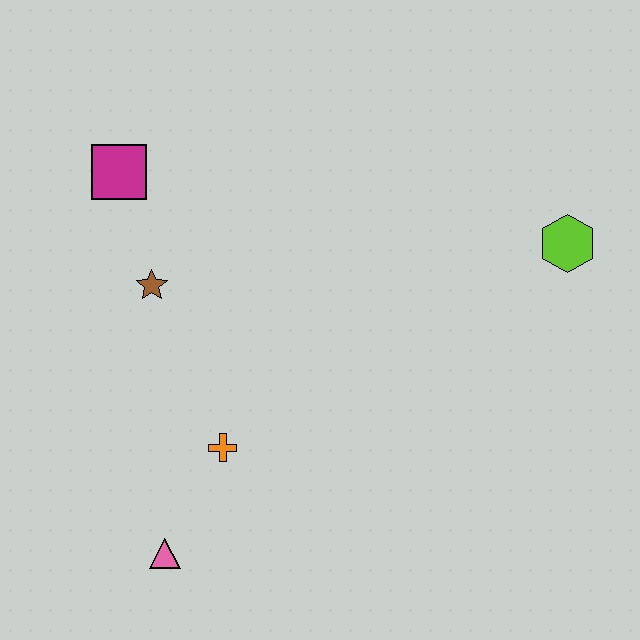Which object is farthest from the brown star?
The lime hexagon is farthest from the brown star.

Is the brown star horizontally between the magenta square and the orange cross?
Yes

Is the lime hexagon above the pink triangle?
Yes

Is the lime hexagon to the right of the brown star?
Yes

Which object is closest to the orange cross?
The pink triangle is closest to the orange cross.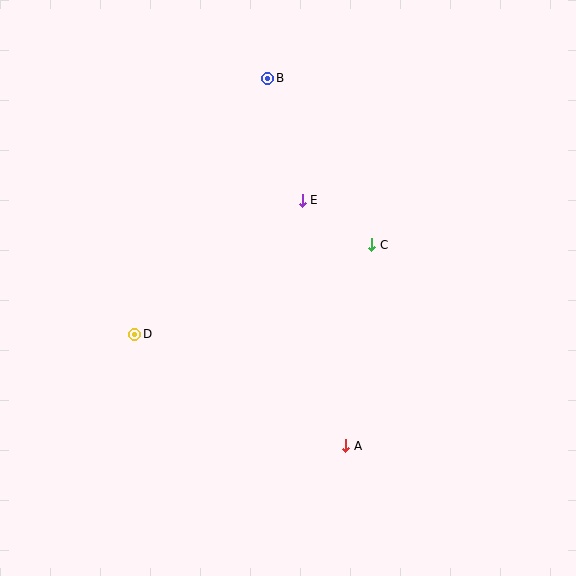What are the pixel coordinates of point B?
Point B is at (268, 78).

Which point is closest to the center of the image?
Point E at (302, 200) is closest to the center.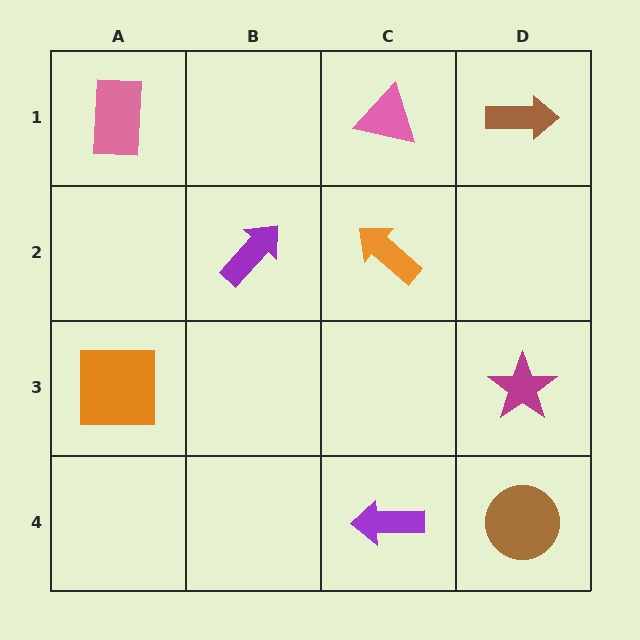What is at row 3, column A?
An orange square.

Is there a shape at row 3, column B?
No, that cell is empty.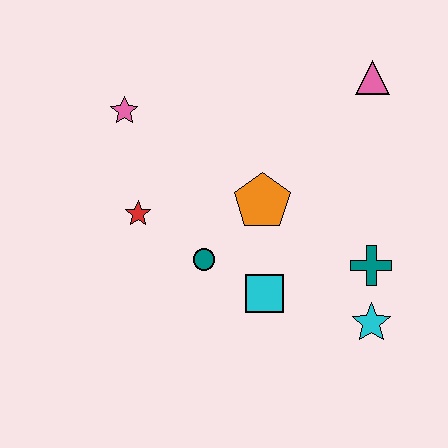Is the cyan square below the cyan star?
No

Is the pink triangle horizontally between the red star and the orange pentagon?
No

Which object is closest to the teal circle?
The cyan square is closest to the teal circle.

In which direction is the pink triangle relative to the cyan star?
The pink triangle is above the cyan star.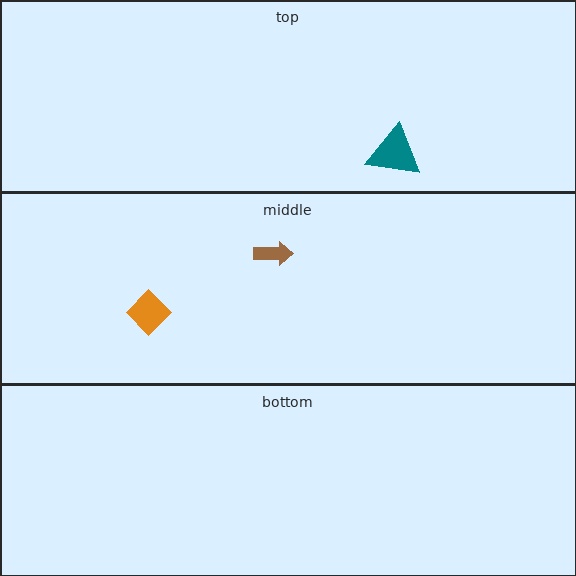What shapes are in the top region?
The teal triangle.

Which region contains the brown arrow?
The middle region.